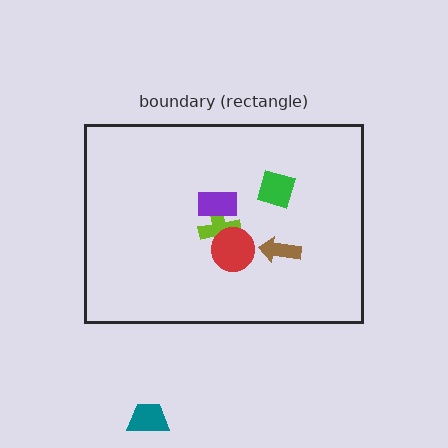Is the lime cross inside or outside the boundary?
Inside.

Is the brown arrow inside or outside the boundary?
Inside.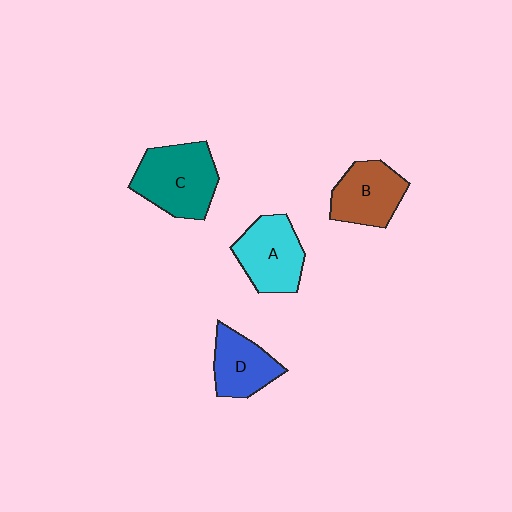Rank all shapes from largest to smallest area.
From largest to smallest: C (teal), A (cyan), B (brown), D (blue).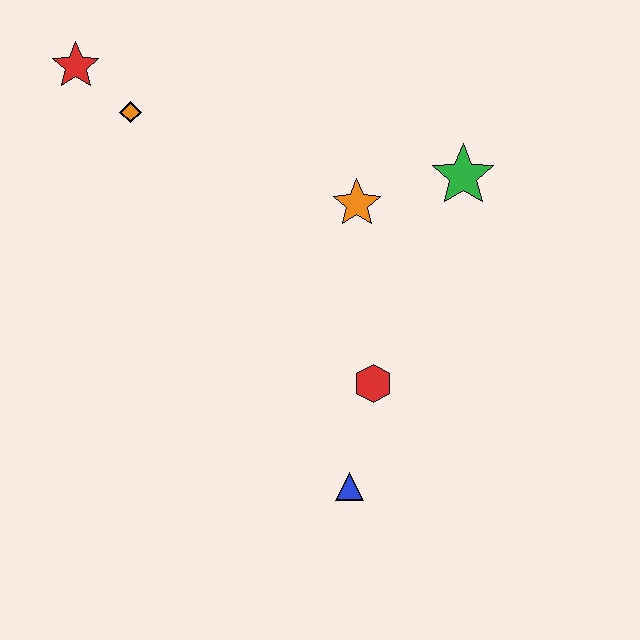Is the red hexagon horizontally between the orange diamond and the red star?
No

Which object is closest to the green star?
The orange star is closest to the green star.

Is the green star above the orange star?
Yes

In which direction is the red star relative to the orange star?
The red star is to the left of the orange star.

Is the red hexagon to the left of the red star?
No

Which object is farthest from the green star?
The red star is farthest from the green star.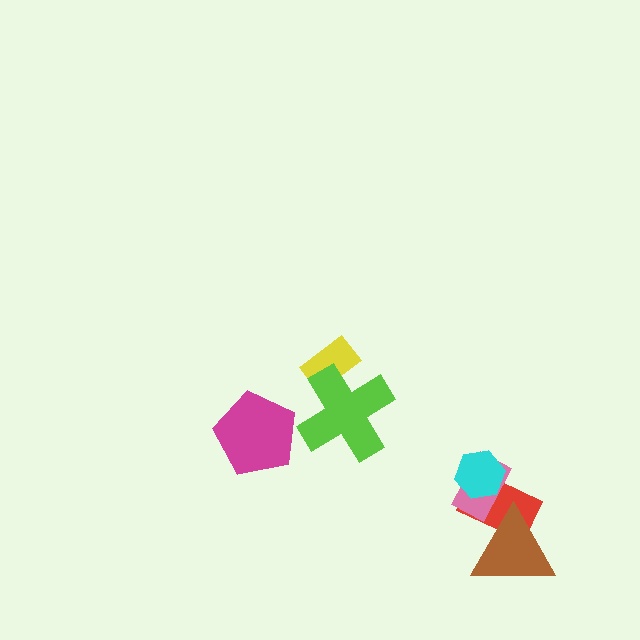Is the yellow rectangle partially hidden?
Yes, it is partially covered by another shape.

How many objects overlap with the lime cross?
1 object overlaps with the lime cross.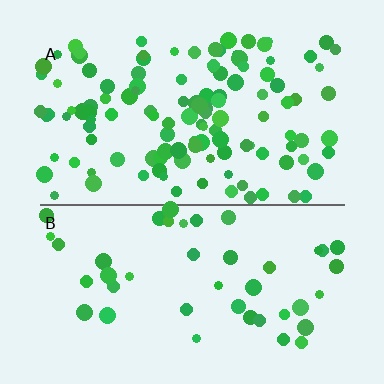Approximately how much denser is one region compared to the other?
Approximately 2.7× — region A over region B.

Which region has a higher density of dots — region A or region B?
A (the top).